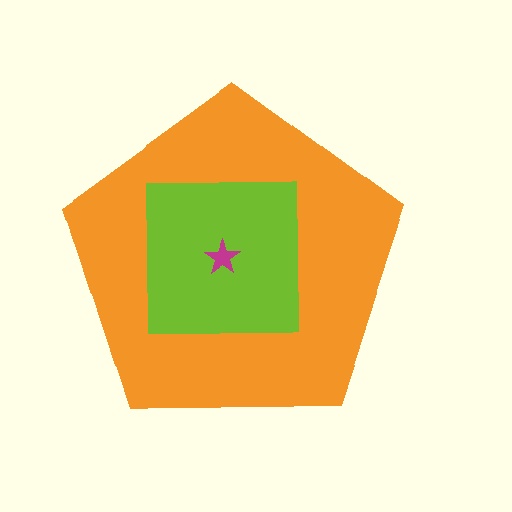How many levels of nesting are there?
3.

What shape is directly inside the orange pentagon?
The lime square.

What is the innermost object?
The magenta star.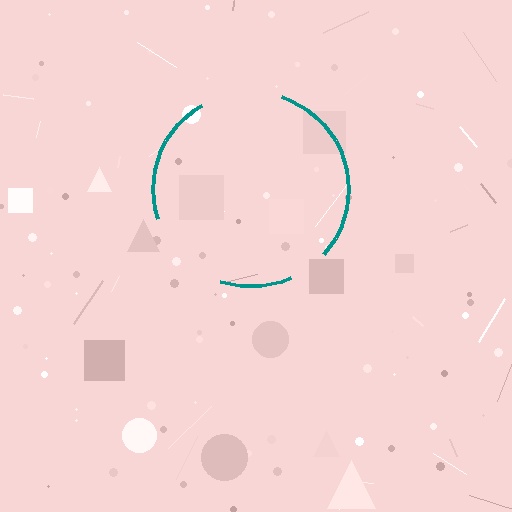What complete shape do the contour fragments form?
The contour fragments form a circle.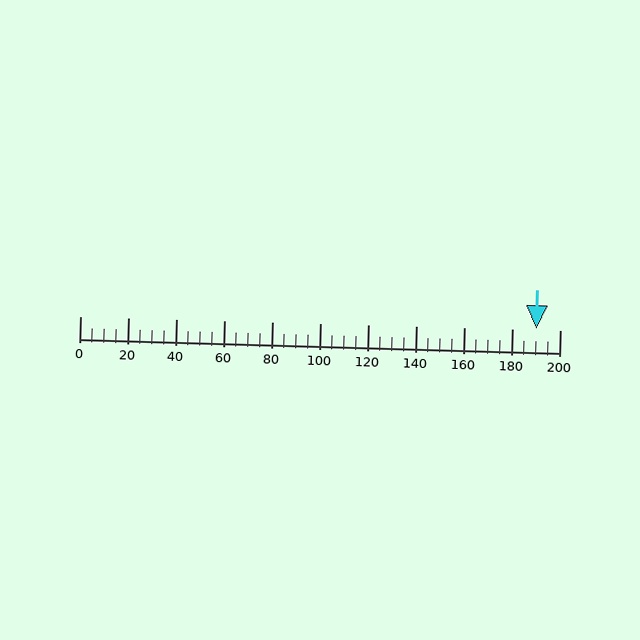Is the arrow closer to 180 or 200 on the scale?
The arrow is closer to 200.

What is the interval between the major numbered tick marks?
The major tick marks are spaced 20 units apart.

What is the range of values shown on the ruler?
The ruler shows values from 0 to 200.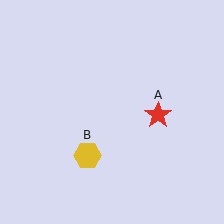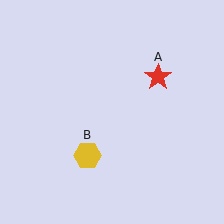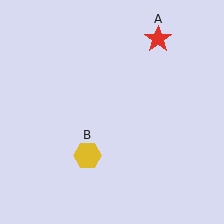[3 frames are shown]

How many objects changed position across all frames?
1 object changed position: red star (object A).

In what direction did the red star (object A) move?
The red star (object A) moved up.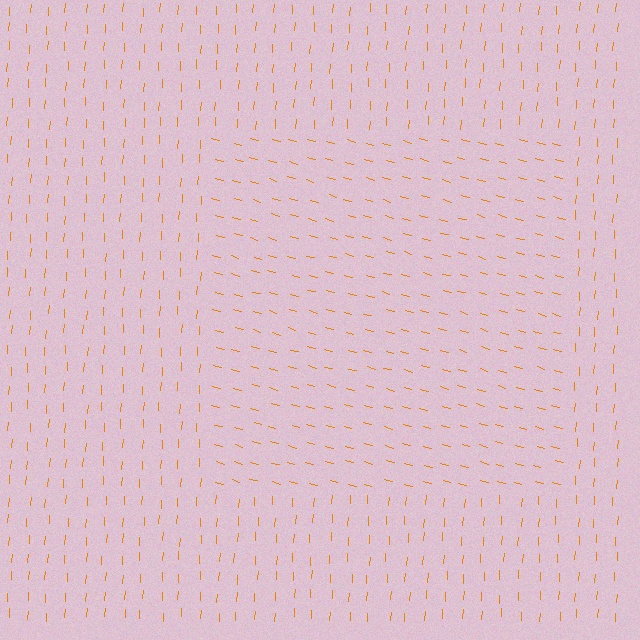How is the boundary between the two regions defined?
The boundary is defined purely by a change in line orientation (approximately 78 degrees difference). All lines are the same color and thickness.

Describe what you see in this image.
The image is filled with small orange line segments. A rectangle region in the image has lines oriented differently from the surrounding lines, creating a visible texture boundary.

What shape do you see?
I see a rectangle.